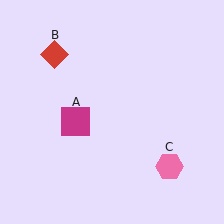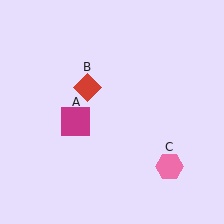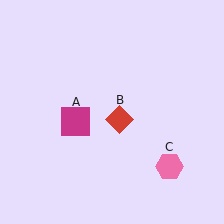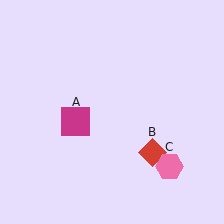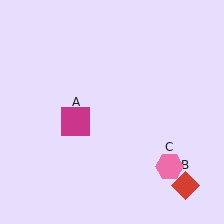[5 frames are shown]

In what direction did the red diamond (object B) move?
The red diamond (object B) moved down and to the right.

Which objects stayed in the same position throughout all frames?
Magenta square (object A) and pink hexagon (object C) remained stationary.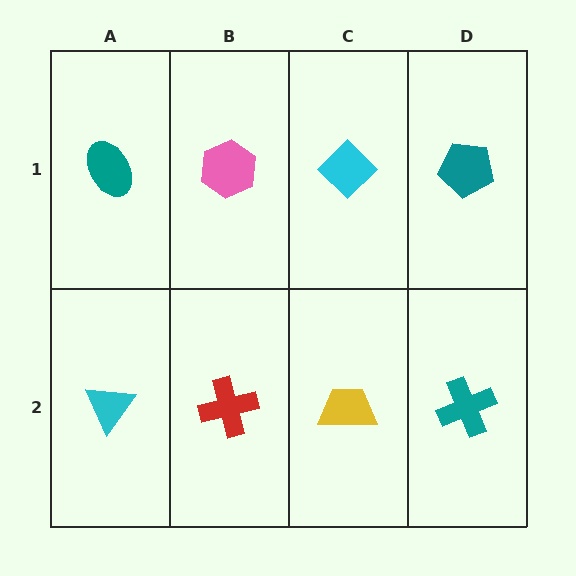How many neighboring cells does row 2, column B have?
3.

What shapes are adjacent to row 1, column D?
A teal cross (row 2, column D), a cyan diamond (row 1, column C).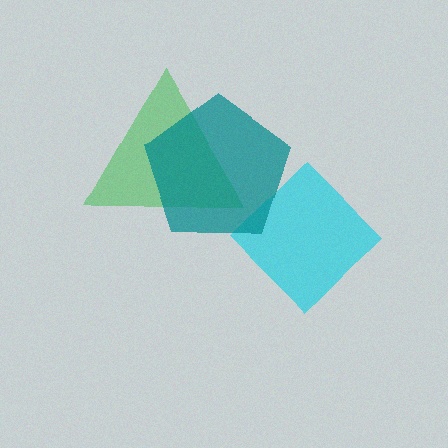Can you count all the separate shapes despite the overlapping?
Yes, there are 3 separate shapes.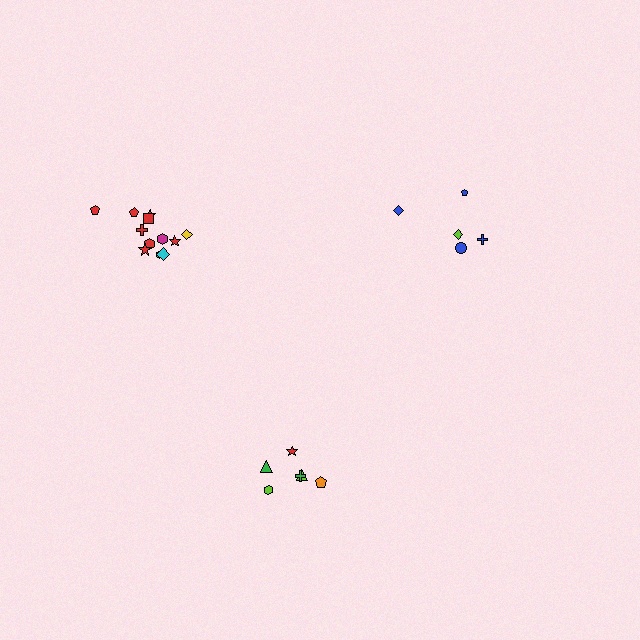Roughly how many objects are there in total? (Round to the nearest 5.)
Roughly 25 objects in total.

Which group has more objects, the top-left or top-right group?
The top-left group.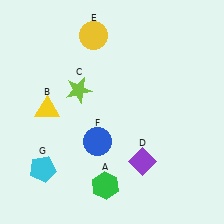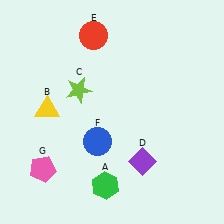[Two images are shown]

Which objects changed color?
E changed from yellow to red. G changed from cyan to pink.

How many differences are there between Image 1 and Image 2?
There are 2 differences between the two images.